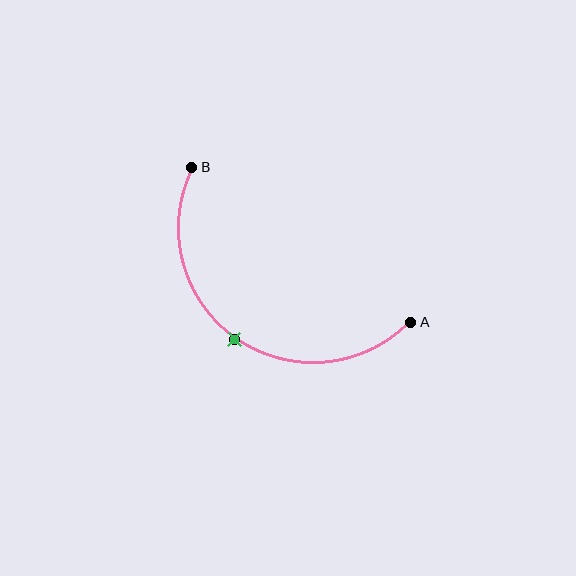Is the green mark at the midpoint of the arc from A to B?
Yes. The green mark lies on the arc at equal arc-length from both A and B — it is the arc midpoint.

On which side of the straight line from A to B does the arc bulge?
The arc bulges below and to the left of the straight line connecting A and B.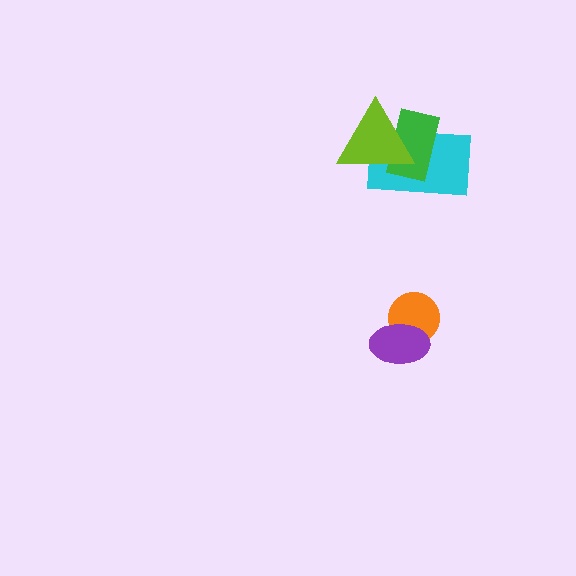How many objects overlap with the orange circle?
1 object overlaps with the orange circle.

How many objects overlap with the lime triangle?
2 objects overlap with the lime triangle.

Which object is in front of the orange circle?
The purple ellipse is in front of the orange circle.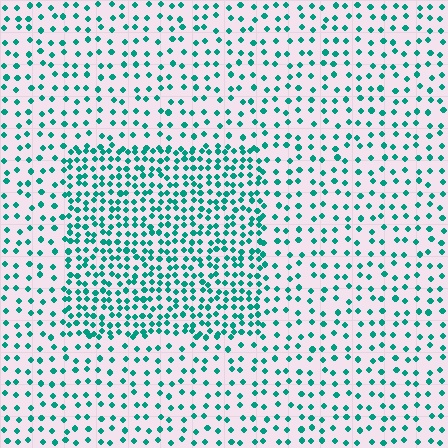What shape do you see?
I see a rectangle.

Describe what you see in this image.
The image contains small teal elements arranged at two different densities. A rectangle-shaped region is visible where the elements are more densely packed than the surrounding area.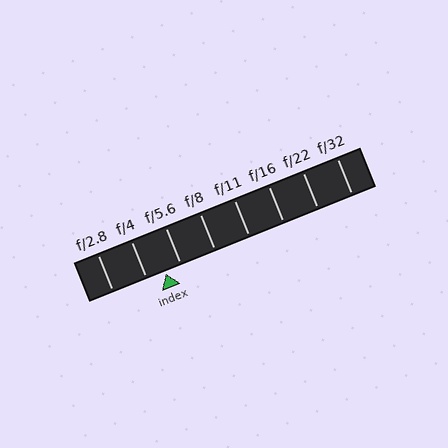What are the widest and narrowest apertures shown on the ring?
The widest aperture shown is f/2.8 and the narrowest is f/32.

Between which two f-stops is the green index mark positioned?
The index mark is between f/4 and f/5.6.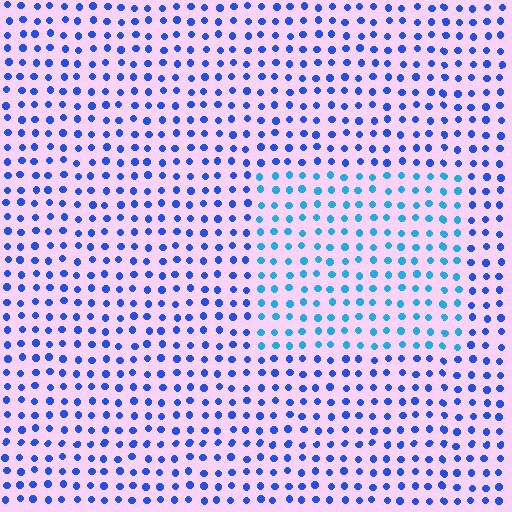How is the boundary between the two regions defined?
The boundary is defined purely by a slight shift in hue (about 30 degrees). Spacing, size, and orientation are identical on both sides.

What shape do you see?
I see a rectangle.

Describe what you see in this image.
The image is filled with small blue elements in a uniform arrangement. A rectangle-shaped region is visible where the elements are tinted to a slightly different hue, forming a subtle color boundary.